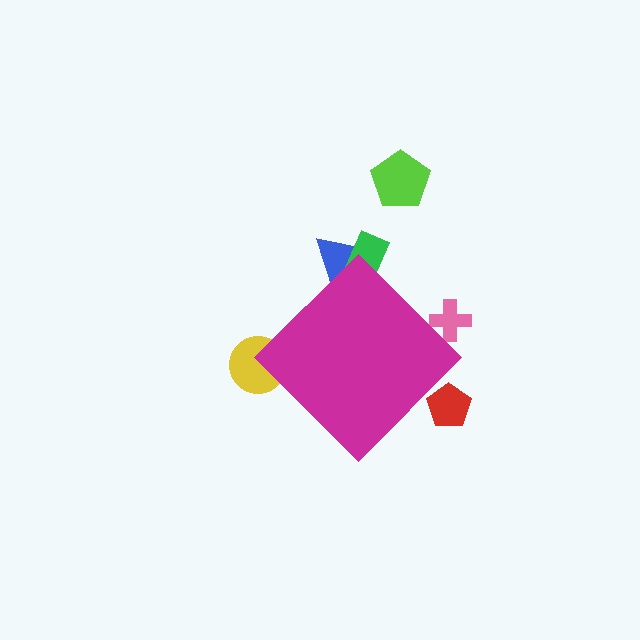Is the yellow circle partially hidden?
Yes, the yellow circle is partially hidden behind the magenta diamond.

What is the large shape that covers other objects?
A magenta diamond.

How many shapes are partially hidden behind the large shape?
5 shapes are partially hidden.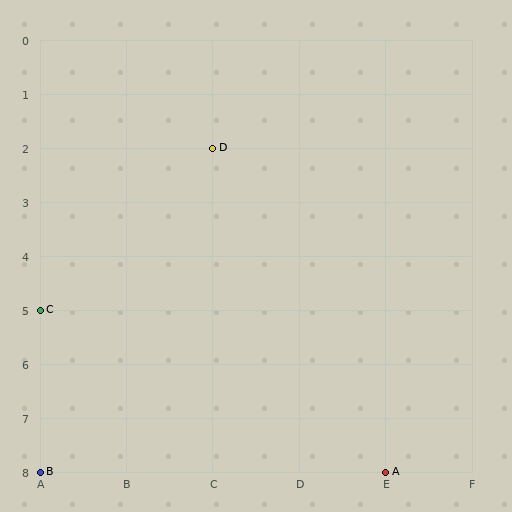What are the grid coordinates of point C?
Point C is at grid coordinates (A, 5).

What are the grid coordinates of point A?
Point A is at grid coordinates (E, 8).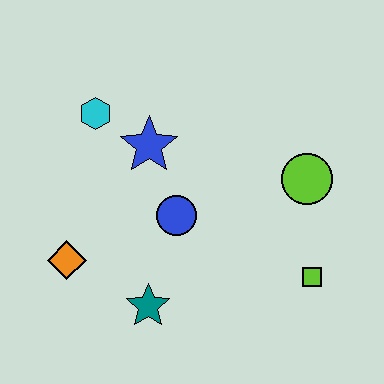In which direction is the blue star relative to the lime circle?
The blue star is to the left of the lime circle.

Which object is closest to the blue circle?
The blue star is closest to the blue circle.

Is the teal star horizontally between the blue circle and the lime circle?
No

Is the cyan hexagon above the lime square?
Yes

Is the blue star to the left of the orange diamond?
No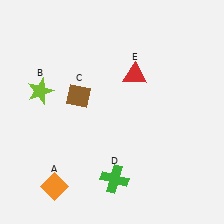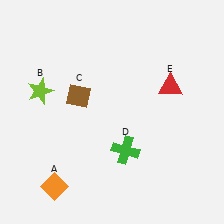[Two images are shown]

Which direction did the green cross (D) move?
The green cross (D) moved up.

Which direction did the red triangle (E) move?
The red triangle (E) moved right.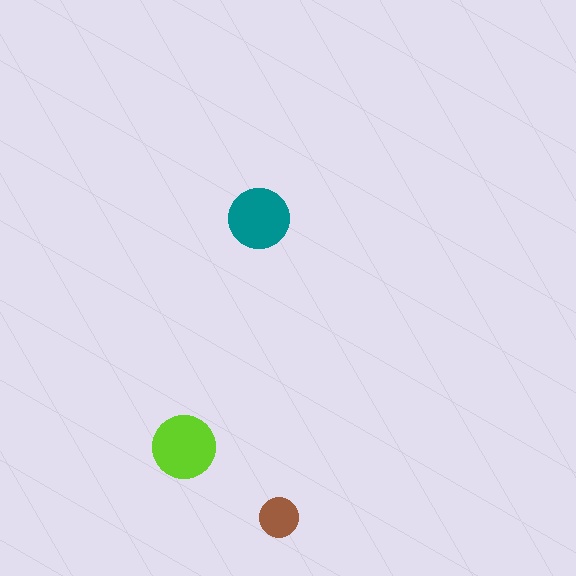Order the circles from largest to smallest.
the lime one, the teal one, the brown one.